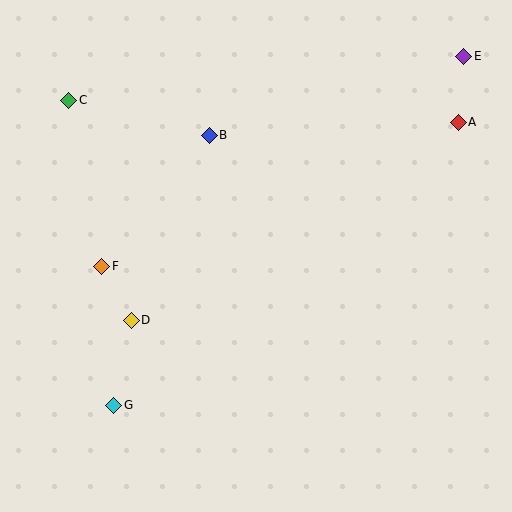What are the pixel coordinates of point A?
Point A is at (458, 122).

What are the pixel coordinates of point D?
Point D is at (131, 320).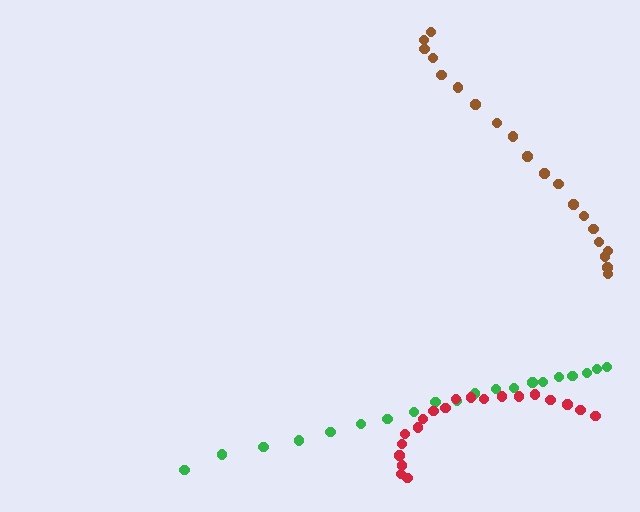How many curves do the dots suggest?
There are 3 distinct paths.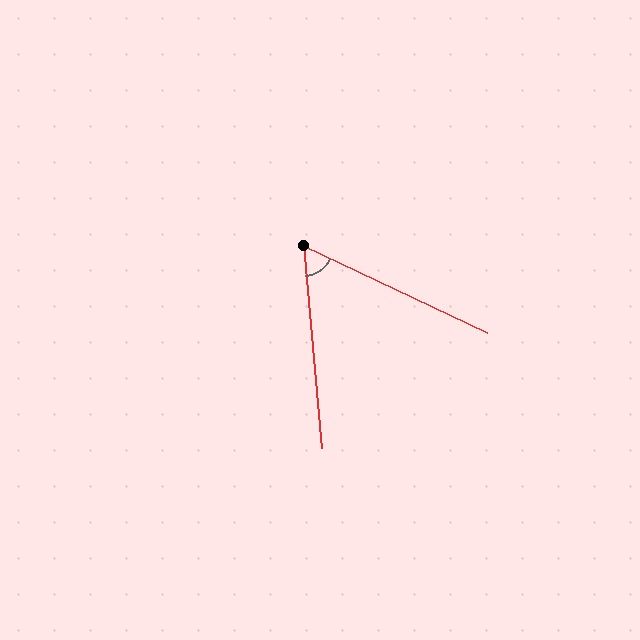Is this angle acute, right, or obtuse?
It is acute.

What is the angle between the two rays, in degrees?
Approximately 60 degrees.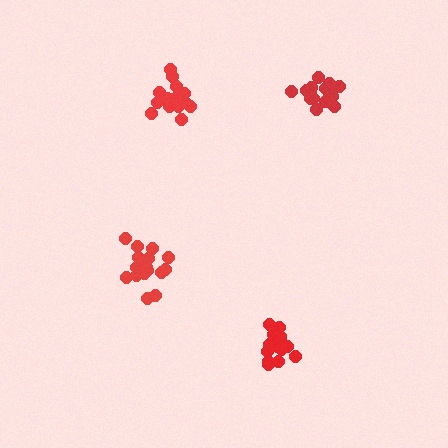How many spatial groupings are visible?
There are 4 spatial groupings.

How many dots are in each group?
Group 1: 17 dots, Group 2: 15 dots, Group 3: 18 dots, Group 4: 16 dots (66 total).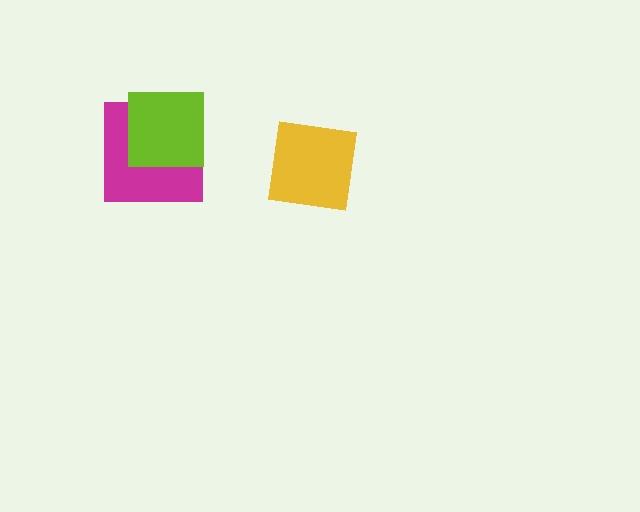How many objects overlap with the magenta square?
1 object overlaps with the magenta square.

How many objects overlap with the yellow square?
0 objects overlap with the yellow square.